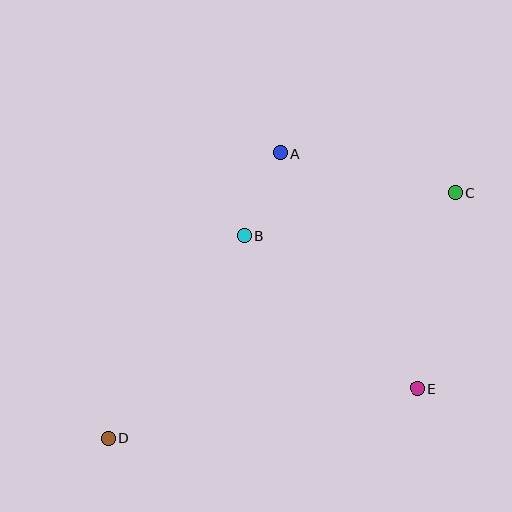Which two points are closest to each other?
Points A and B are closest to each other.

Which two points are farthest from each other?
Points C and D are farthest from each other.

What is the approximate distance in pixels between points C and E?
The distance between C and E is approximately 199 pixels.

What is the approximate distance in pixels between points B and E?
The distance between B and E is approximately 231 pixels.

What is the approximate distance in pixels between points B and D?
The distance between B and D is approximately 244 pixels.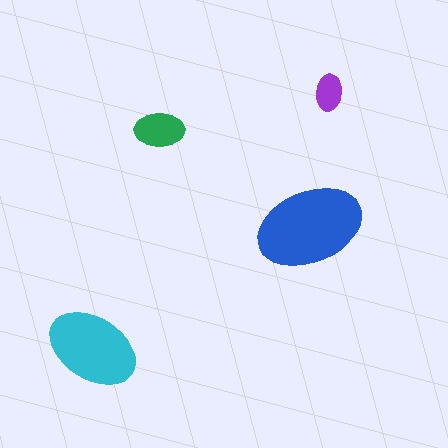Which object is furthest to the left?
The cyan ellipse is leftmost.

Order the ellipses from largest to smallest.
the blue one, the cyan one, the green one, the purple one.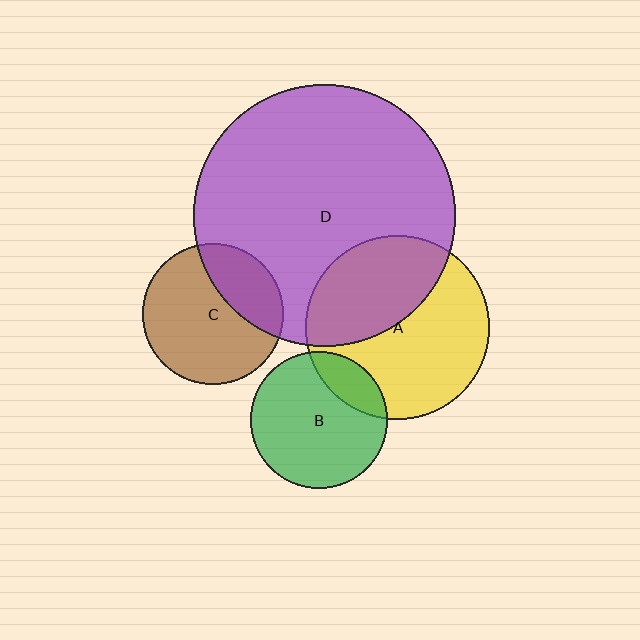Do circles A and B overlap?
Yes.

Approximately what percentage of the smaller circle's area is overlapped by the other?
Approximately 20%.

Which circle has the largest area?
Circle D (purple).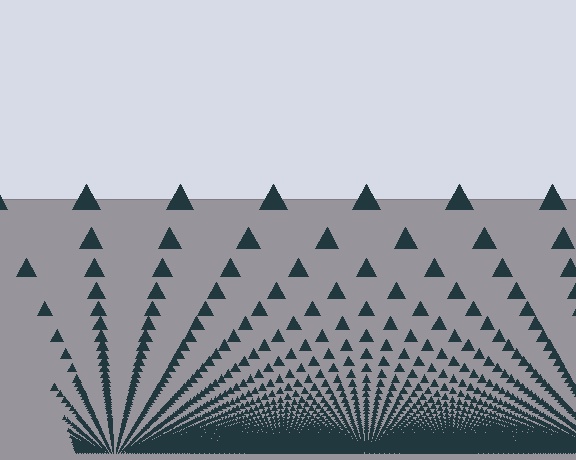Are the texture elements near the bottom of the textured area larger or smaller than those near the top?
Smaller. The gradient is inverted — elements near the bottom are smaller and denser.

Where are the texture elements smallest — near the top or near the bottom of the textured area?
Near the bottom.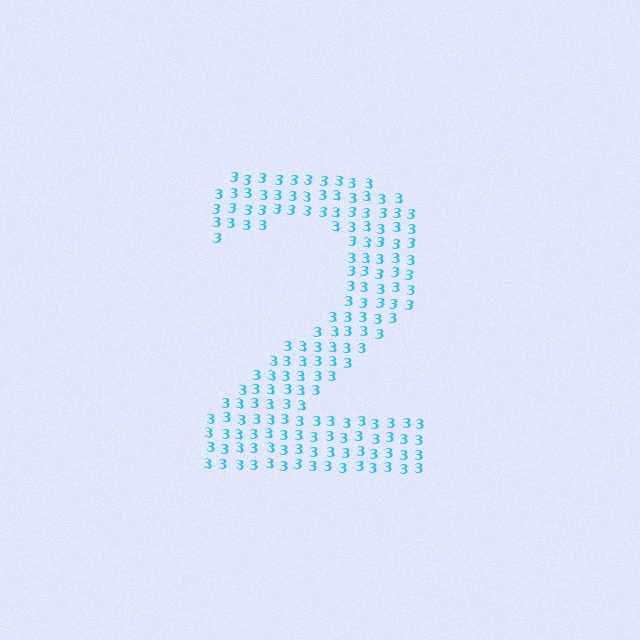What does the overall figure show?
The overall figure shows the digit 2.